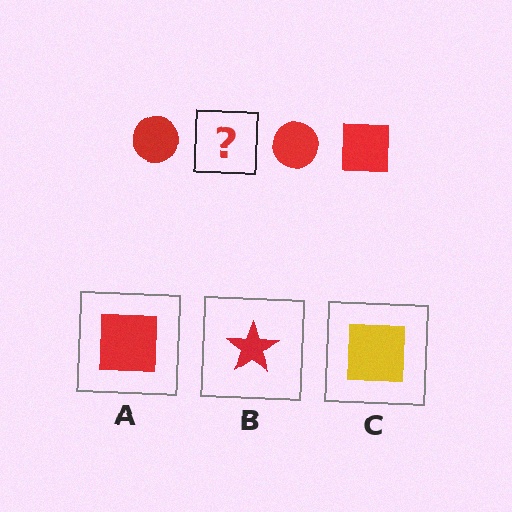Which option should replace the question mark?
Option A.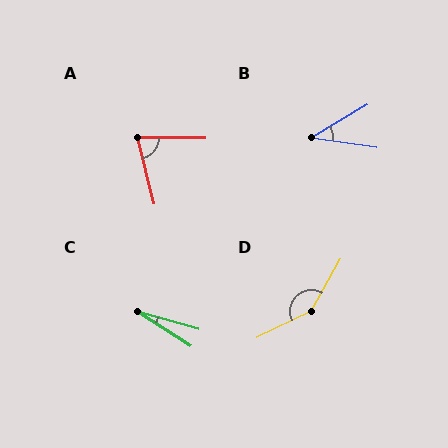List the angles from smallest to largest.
C (17°), B (39°), A (76°), D (145°).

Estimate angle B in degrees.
Approximately 39 degrees.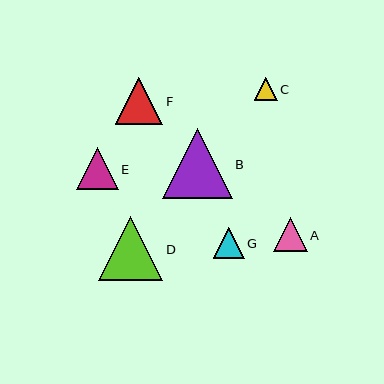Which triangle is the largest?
Triangle B is the largest with a size of approximately 70 pixels.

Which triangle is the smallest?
Triangle C is the smallest with a size of approximately 23 pixels.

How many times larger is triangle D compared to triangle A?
Triangle D is approximately 1.9 times the size of triangle A.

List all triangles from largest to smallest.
From largest to smallest: B, D, F, E, A, G, C.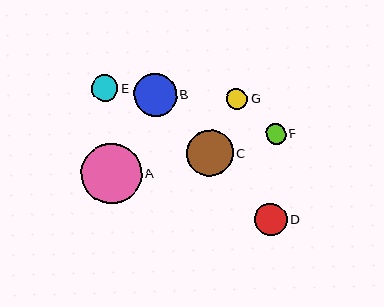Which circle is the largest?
Circle A is the largest with a size of approximately 60 pixels.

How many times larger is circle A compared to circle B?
Circle A is approximately 1.4 times the size of circle B.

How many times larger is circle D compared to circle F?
Circle D is approximately 1.6 times the size of circle F.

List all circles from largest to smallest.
From largest to smallest: A, C, B, D, E, G, F.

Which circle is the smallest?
Circle F is the smallest with a size of approximately 20 pixels.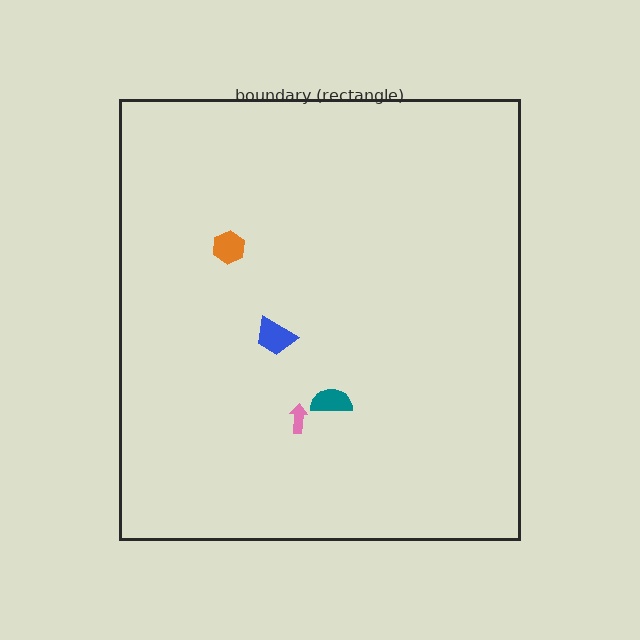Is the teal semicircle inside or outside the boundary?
Inside.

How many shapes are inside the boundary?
4 inside, 0 outside.